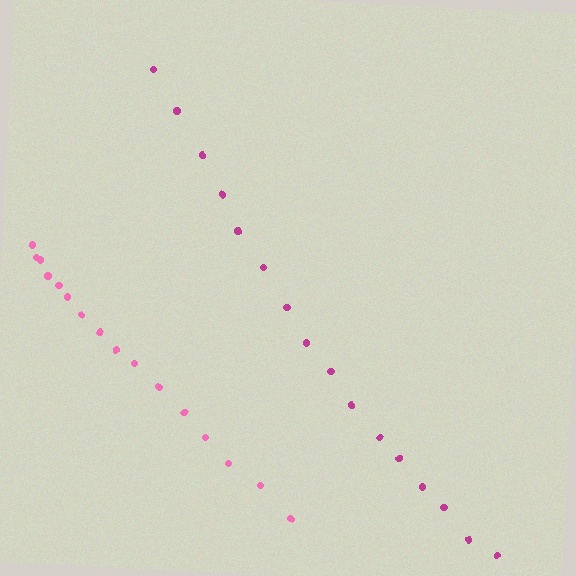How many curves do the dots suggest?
There are 2 distinct paths.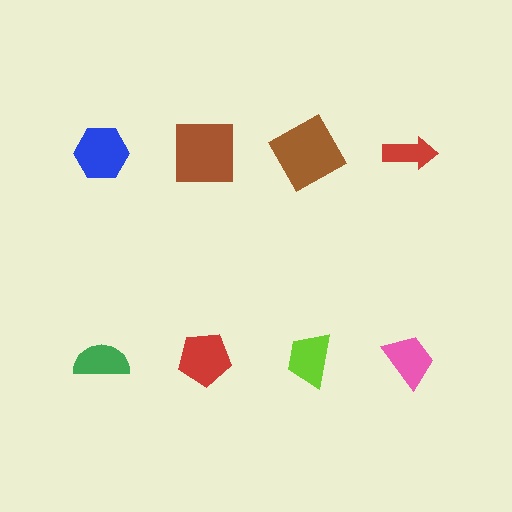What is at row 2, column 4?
A pink trapezoid.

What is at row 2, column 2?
A red pentagon.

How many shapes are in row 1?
4 shapes.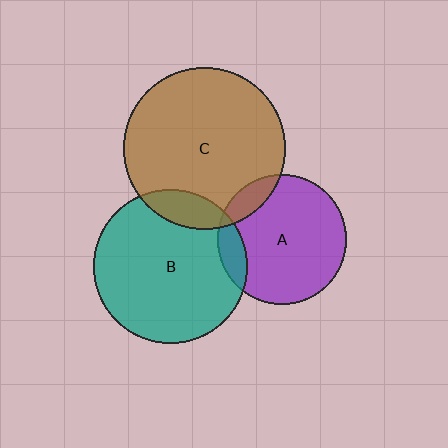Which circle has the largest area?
Circle C (brown).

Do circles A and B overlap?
Yes.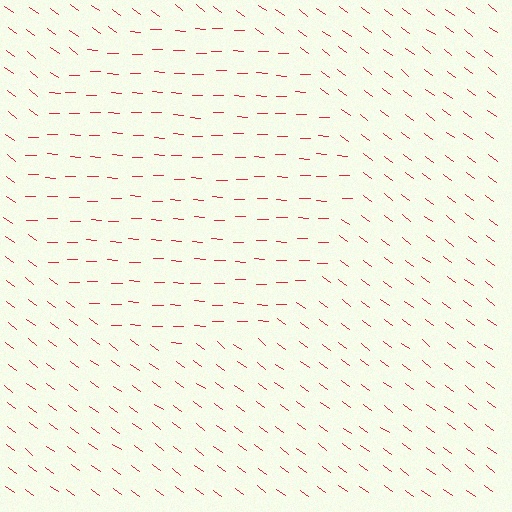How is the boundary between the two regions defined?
The boundary is defined purely by a change in line orientation (approximately 35 degrees difference). All lines are the same color and thickness.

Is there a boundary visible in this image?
Yes, there is a texture boundary formed by a change in line orientation.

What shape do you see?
I see a circle.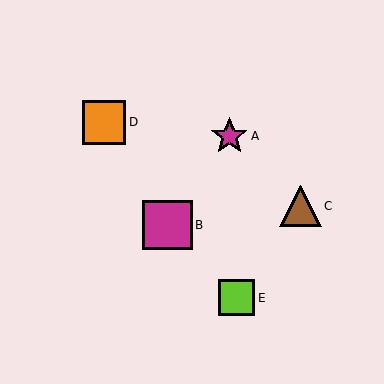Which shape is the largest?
The magenta square (labeled B) is the largest.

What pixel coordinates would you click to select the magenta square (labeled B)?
Click at (167, 225) to select the magenta square B.